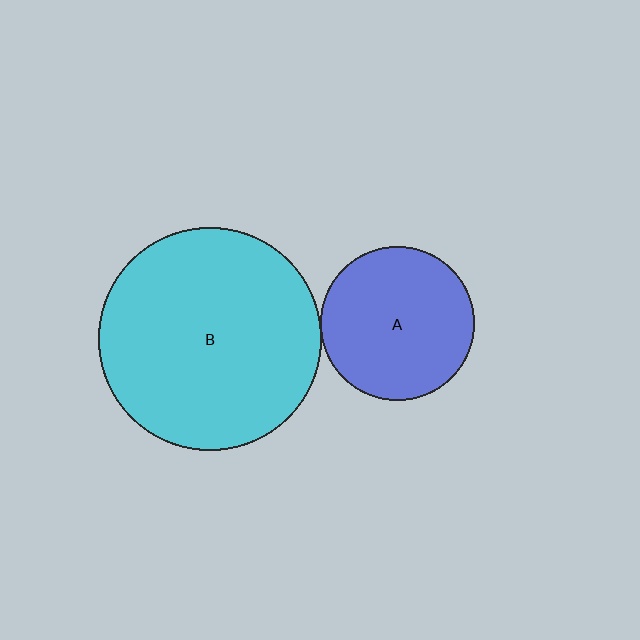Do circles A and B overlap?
Yes.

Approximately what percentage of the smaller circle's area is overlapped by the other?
Approximately 5%.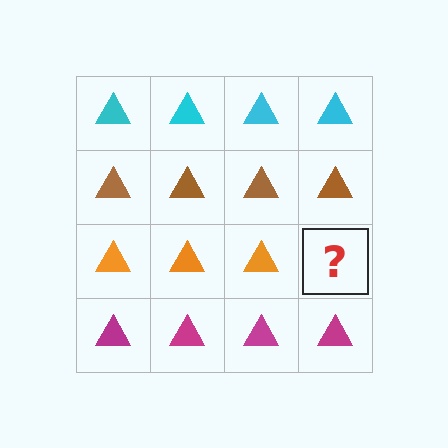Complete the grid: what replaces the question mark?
The question mark should be replaced with an orange triangle.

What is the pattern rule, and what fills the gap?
The rule is that each row has a consistent color. The gap should be filled with an orange triangle.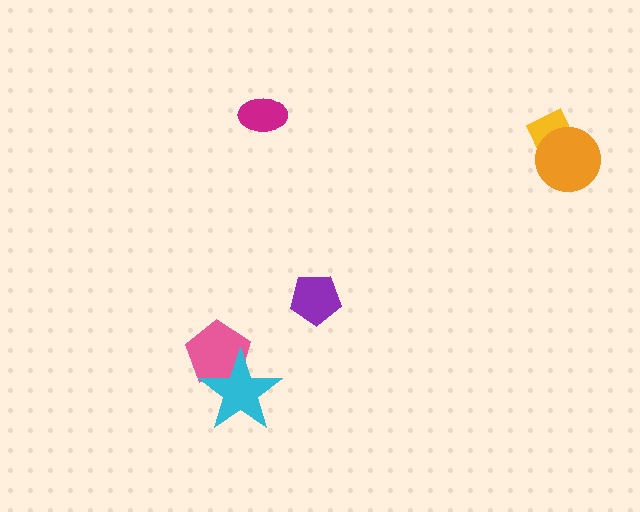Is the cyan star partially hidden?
No, no other shape covers it.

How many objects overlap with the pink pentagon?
1 object overlaps with the pink pentagon.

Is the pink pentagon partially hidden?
Yes, it is partially covered by another shape.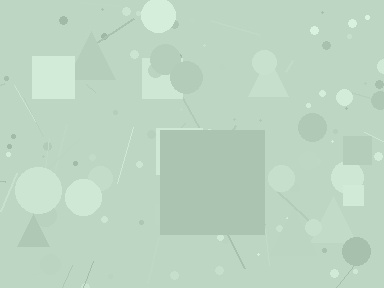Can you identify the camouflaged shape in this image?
The camouflaged shape is a square.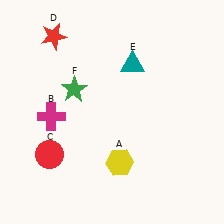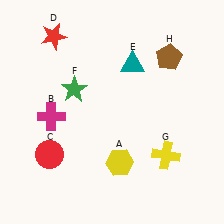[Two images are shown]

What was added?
A yellow cross (G), a brown pentagon (H) were added in Image 2.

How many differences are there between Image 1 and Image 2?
There are 2 differences between the two images.